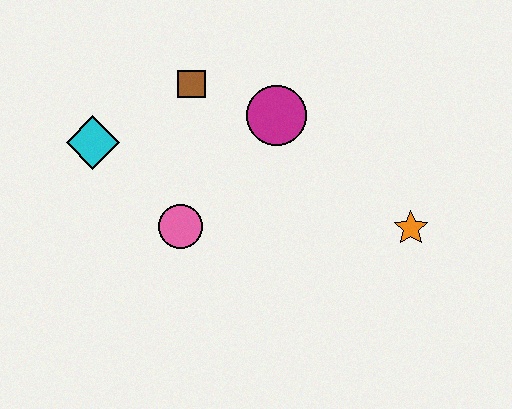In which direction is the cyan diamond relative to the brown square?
The cyan diamond is to the left of the brown square.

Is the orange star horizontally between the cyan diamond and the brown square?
No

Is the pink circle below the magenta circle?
Yes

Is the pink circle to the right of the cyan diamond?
Yes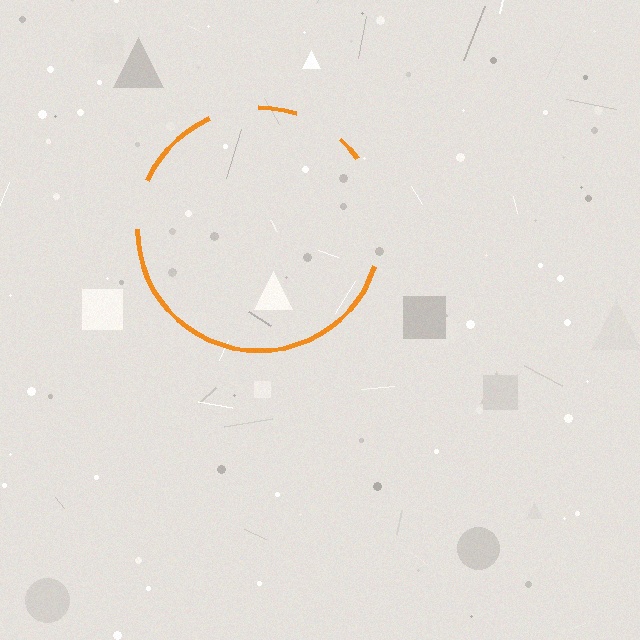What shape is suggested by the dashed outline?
The dashed outline suggests a circle.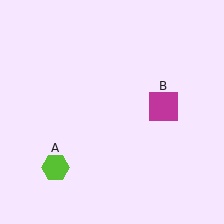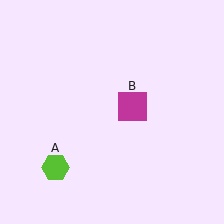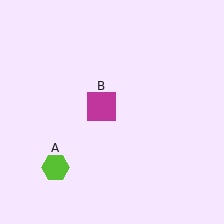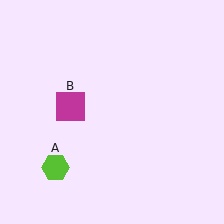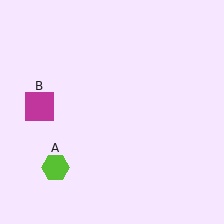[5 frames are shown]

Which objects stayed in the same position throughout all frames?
Lime hexagon (object A) remained stationary.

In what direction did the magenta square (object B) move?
The magenta square (object B) moved left.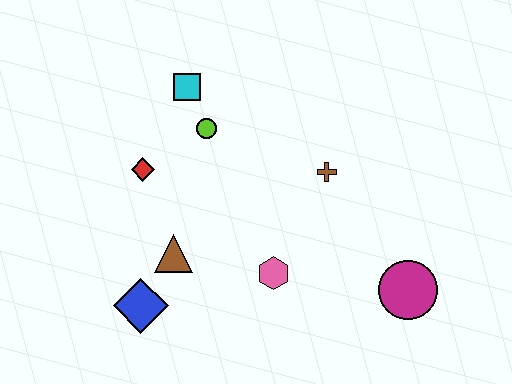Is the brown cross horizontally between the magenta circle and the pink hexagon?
Yes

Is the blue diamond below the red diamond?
Yes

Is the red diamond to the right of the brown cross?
No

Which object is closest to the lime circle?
The cyan square is closest to the lime circle.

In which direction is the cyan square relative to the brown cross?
The cyan square is to the left of the brown cross.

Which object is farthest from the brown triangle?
The magenta circle is farthest from the brown triangle.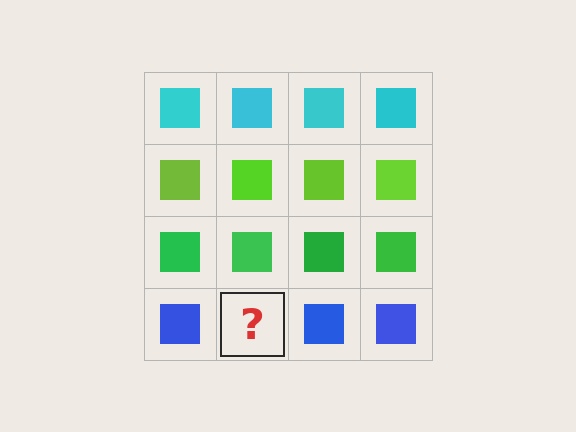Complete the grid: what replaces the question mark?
The question mark should be replaced with a blue square.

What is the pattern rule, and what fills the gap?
The rule is that each row has a consistent color. The gap should be filled with a blue square.